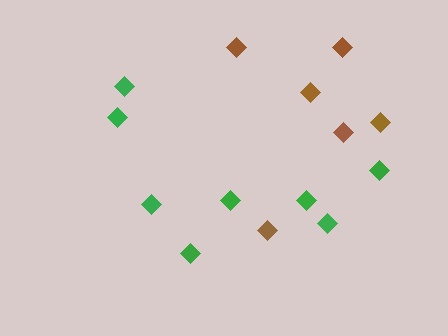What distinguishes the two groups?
There are 2 groups: one group of green diamonds (8) and one group of brown diamonds (6).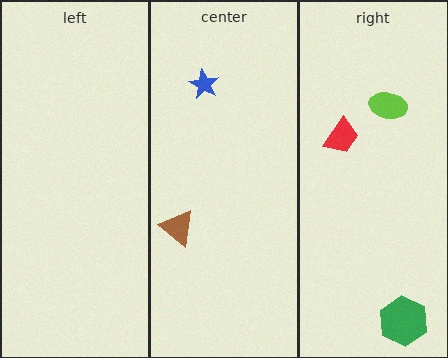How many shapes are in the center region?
2.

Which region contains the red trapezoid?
The right region.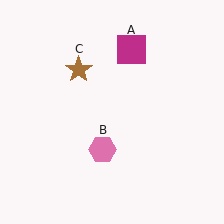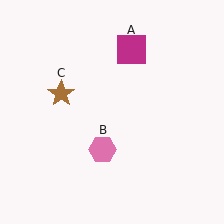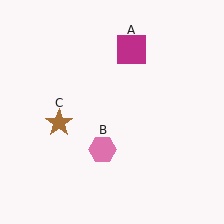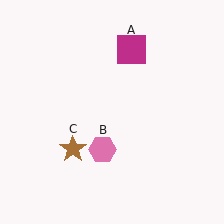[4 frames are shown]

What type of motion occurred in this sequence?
The brown star (object C) rotated counterclockwise around the center of the scene.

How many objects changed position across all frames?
1 object changed position: brown star (object C).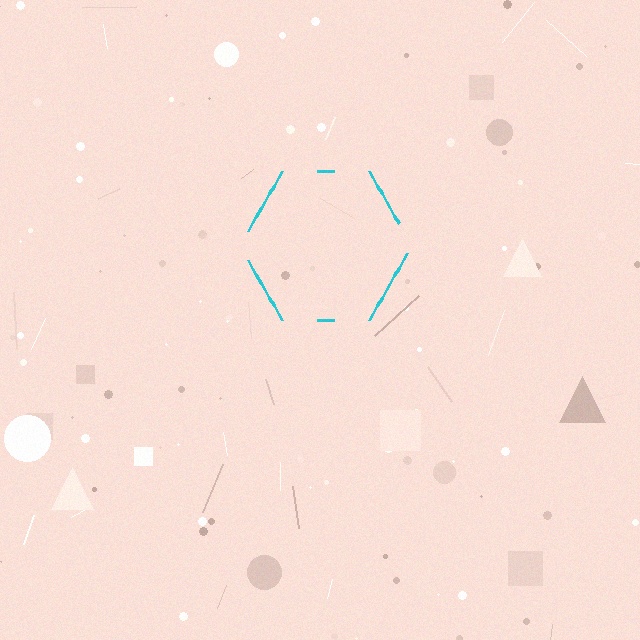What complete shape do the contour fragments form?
The contour fragments form a hexagon.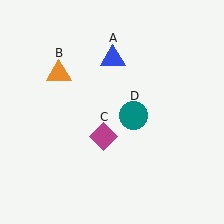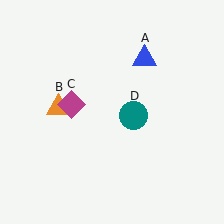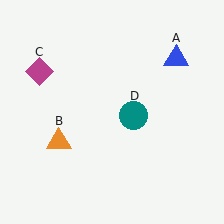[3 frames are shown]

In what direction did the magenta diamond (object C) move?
The magenta diamond (object C) moved up and to the left.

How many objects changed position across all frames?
3 objects changed position: blue triangle (object A), orange triangle (object B), magenta diamond (object C).